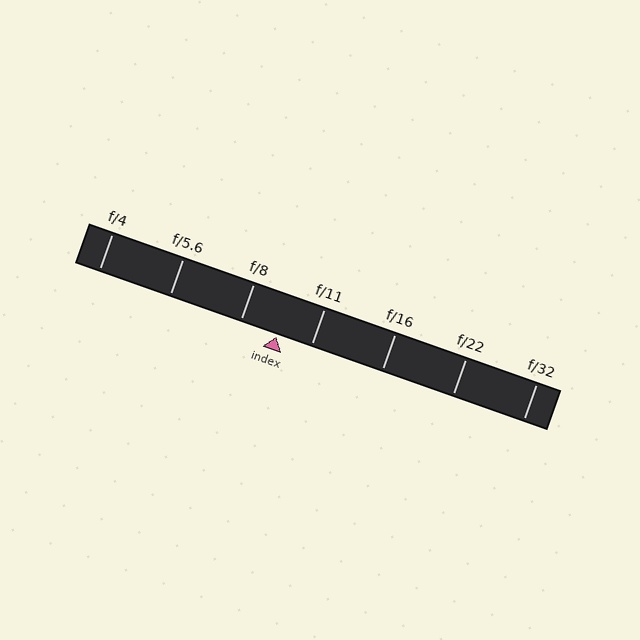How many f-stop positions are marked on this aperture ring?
There are 7 f-stop positions marked.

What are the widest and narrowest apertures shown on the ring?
The widest aperture shown is f/4 and the narrowest is f/32.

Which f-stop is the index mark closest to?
The index mark is closest to f/11.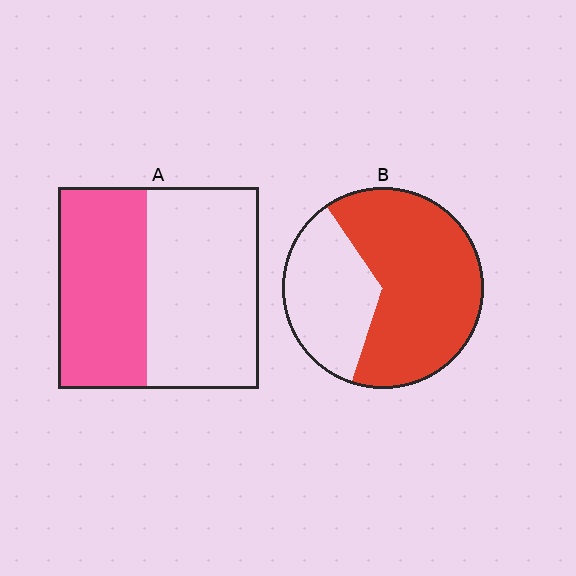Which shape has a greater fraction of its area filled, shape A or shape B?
Shape B.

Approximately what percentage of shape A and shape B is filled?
A is approximately 45% and B is approximately 65%.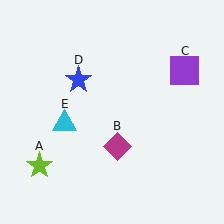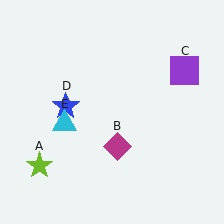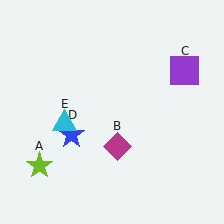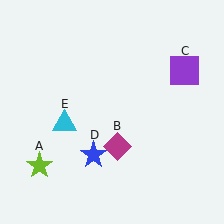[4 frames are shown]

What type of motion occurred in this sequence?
The blue star (object D) rotated counterclockwise around the center of the scene.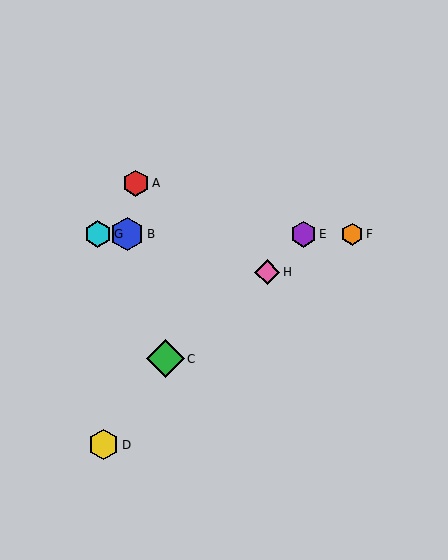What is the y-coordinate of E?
Object E is at y≈234.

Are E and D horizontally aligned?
No, E is at y≈234 and D is at y≈445.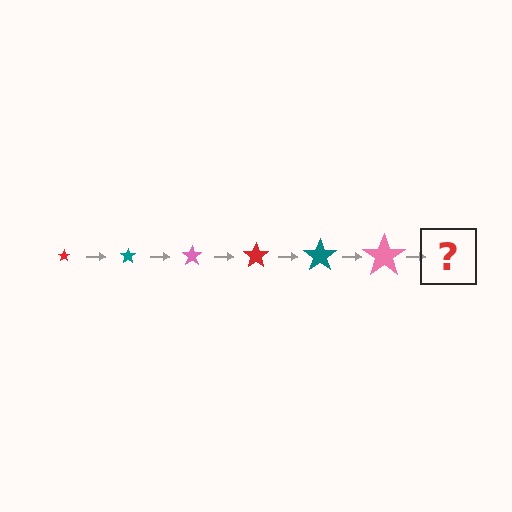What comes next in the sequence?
The next element should be a red star, larger than the previous one.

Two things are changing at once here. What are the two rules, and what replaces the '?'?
The two rules are that the star grows larger each step and the color cycles through red, teal, and pink. The '?' should be a red star, larger than the previous one.